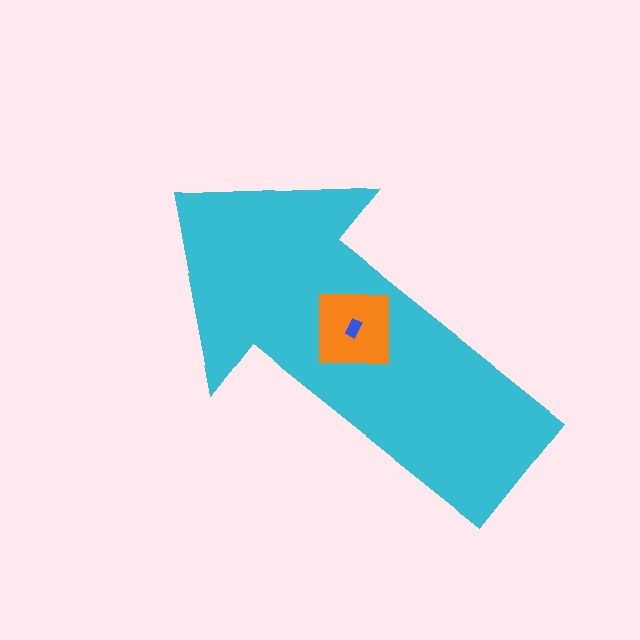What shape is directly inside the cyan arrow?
The orange square.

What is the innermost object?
The blue rectangle.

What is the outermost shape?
The cyan arrow.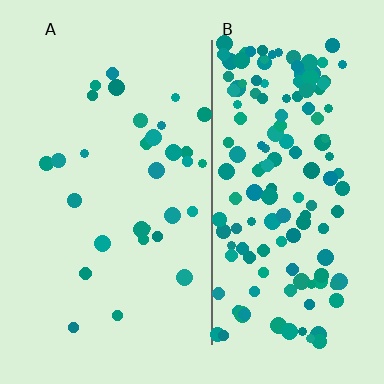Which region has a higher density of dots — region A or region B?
B (the right).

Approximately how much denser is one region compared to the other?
Approximately 5.0× — region B over region A.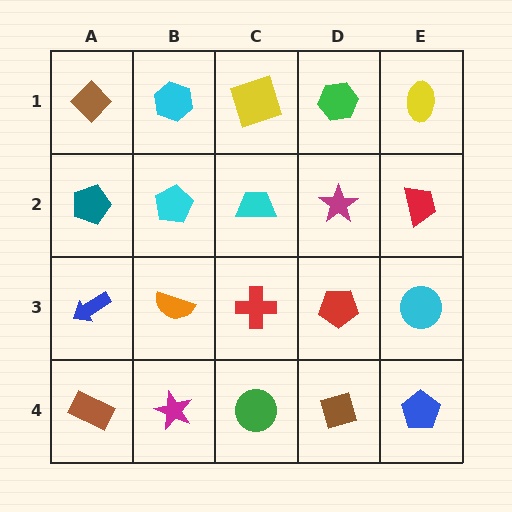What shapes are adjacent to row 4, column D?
A red pentagon (row 3, column D), a green circle (row 4, column C), a blue pentagon (row 4, column E).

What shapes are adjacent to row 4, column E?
A cyan circle (row 3, column E), a brown square (row 4, column D).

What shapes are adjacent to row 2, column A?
A brown diamond (row 1, column A), a blue arrow (row 3, column A), a cyan pentagon (row 2, column B).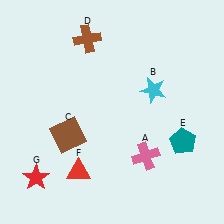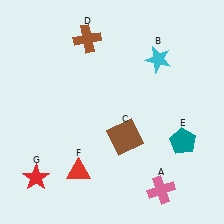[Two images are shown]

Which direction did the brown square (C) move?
The brown square (C) moved right.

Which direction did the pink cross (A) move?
The pink cross (A) moved down.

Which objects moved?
The objects that moved are: the pink cross (A), the cyan star (B), the brown square (C).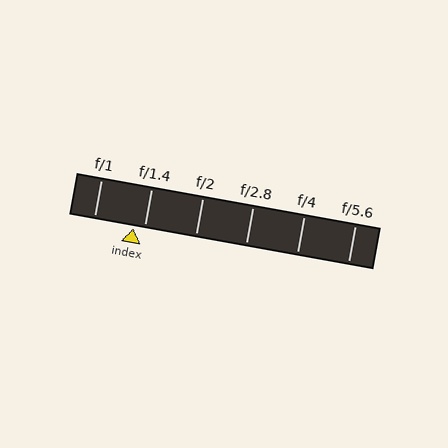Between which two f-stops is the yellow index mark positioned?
The index mark is between f/1 and f/1.4.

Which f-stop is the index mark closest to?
The index mark is closest to f/1.4.